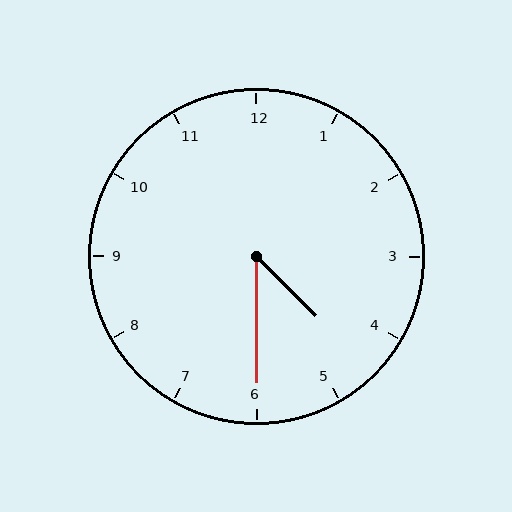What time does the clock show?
4:30.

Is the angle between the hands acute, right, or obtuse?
It is acute.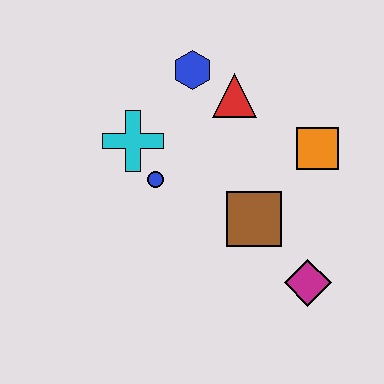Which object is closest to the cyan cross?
The blue circle is closest to the cyan cross.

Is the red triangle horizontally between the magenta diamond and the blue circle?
Yes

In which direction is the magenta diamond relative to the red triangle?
The magenta diamond is below the red triangle.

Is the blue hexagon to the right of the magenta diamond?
No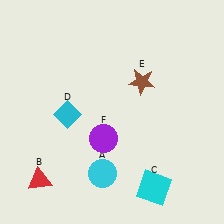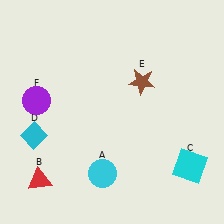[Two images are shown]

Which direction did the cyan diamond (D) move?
The cyan diamond (D) moved left.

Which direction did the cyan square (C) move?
The cyan square (C) moved right.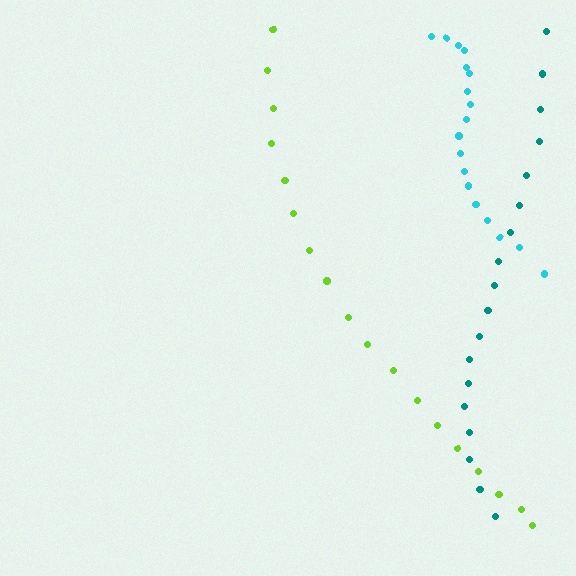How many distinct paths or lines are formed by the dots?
There are 3 distinct paths.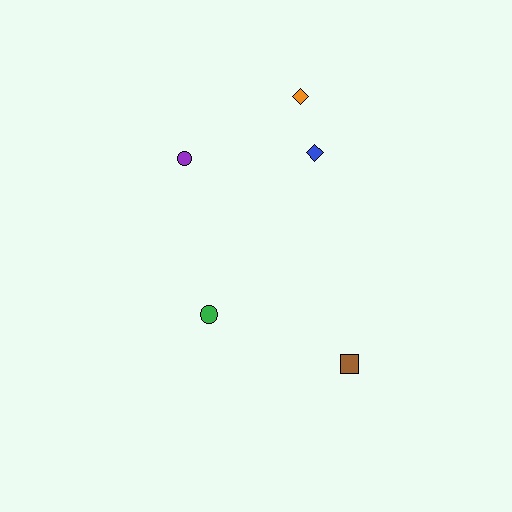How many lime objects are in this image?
There are no lime objects.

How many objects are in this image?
There are 5 objects.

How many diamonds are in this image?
There are 2 diamonds.